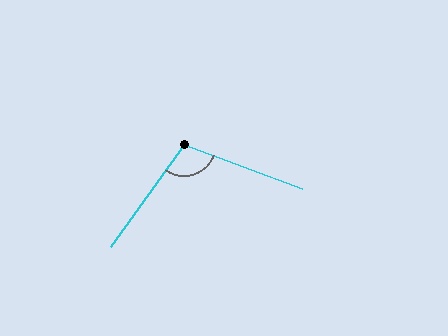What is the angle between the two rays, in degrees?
Approximately 105 degrees.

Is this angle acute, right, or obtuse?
It is obtuse.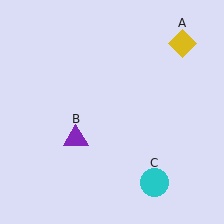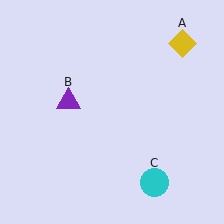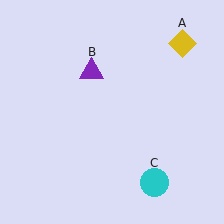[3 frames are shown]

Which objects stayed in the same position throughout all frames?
Yellow diamond (object A) and cyan circle (object C) remained stationary.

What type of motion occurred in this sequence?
The purple triangle (object B) rotated clockwise around the center of the scene.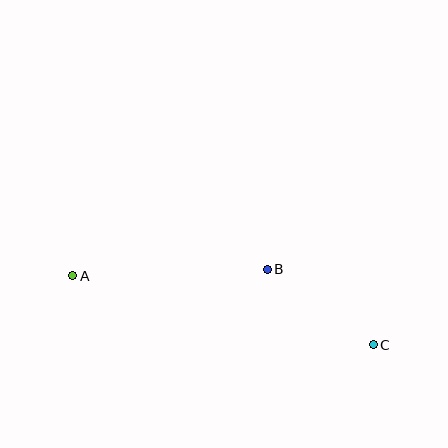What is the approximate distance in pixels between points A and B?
The distance between A and B is approximately 194 pixels.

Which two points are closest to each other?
Points B and C are closest to each other.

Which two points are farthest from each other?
Points A and C are farthest from each other.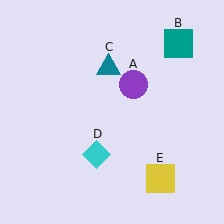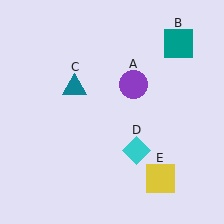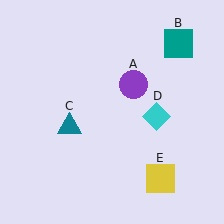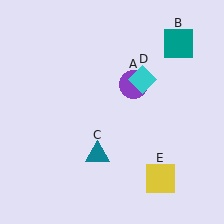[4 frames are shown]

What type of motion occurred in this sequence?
The teal triangle (object C), cyan diamond (object D) rotated counterclockwise around the center of the scene.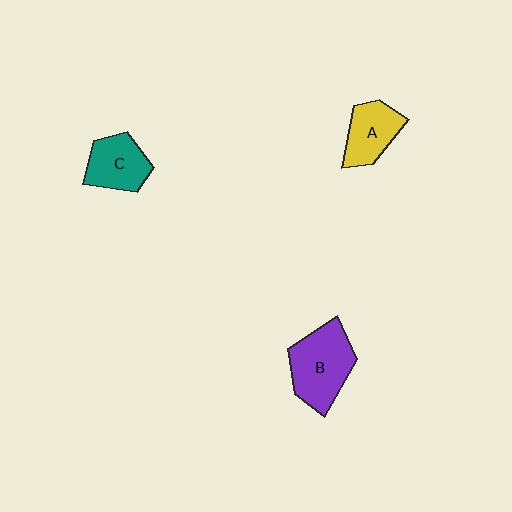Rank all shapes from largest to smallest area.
From largest to smallest: B (purple), C (teal), A (yellow).